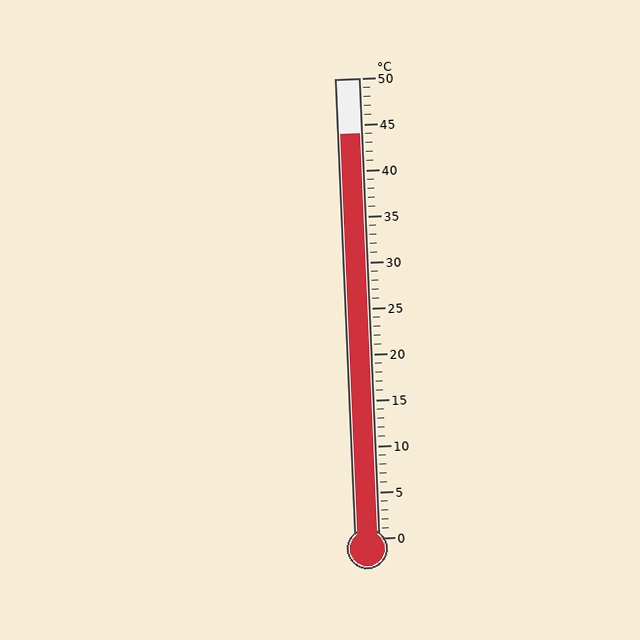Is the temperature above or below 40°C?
The temperature is above 40°C.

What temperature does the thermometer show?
The thermometer shows approximately 44°C.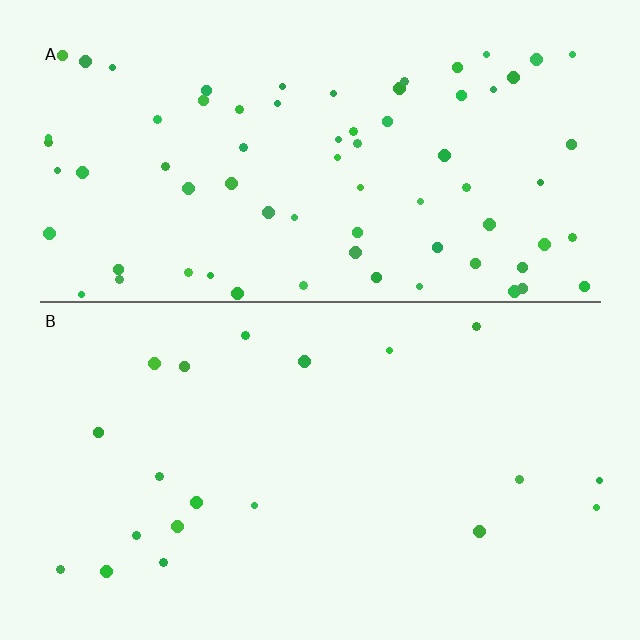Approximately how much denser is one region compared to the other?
Approximately 3.7× — region A over region B.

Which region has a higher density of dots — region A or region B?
A (the top).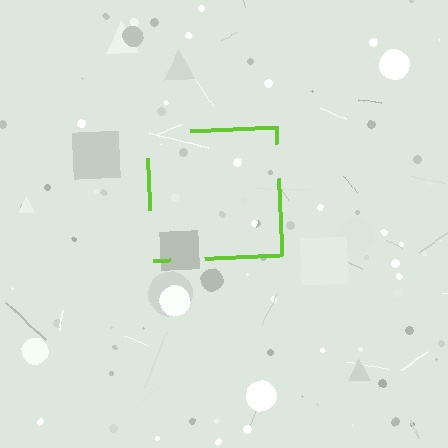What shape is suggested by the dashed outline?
The dashed outline suggests a square.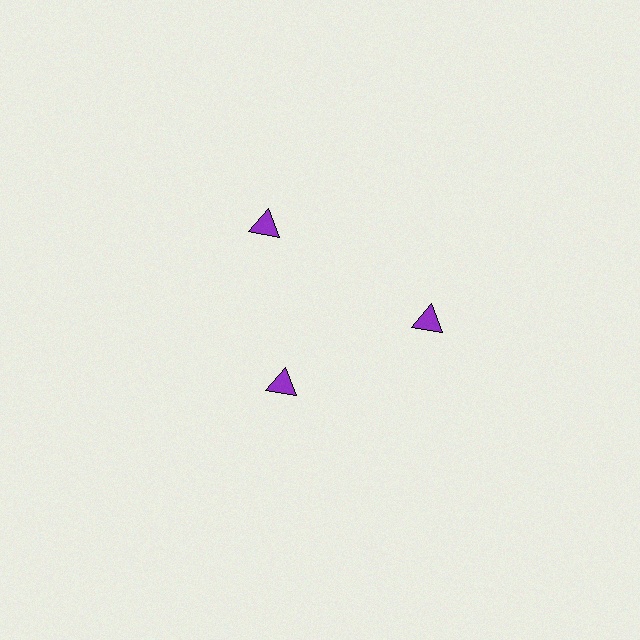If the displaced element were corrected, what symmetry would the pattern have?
It would have 3-fold rotational symmetry — the pattern would map onto itself every 120 degrees.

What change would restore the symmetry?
The symmetry would be restored by moving it outward, back onto the ring so that all 3 triangles sit at equal angles and equal distance from the center.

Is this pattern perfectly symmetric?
No. The 3 purple triangles are arranged in a ring, but one element near the 7 o'clock position is pulled inward toward the center, breaking the 3-fold rotational symmetry.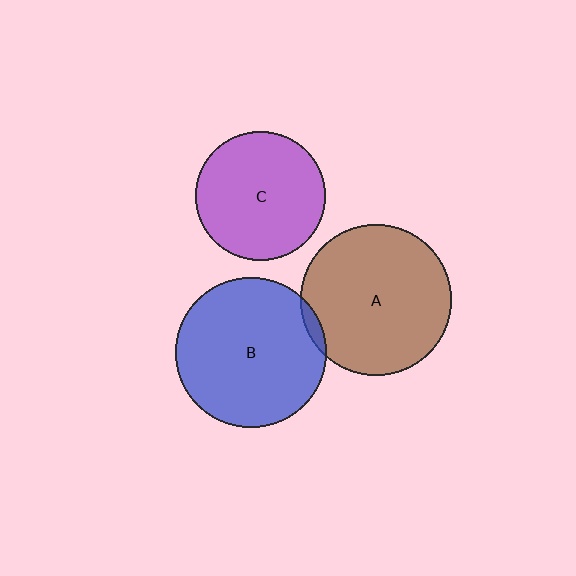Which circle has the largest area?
Circle A (brown).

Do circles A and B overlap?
Yes.